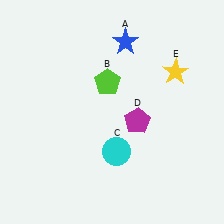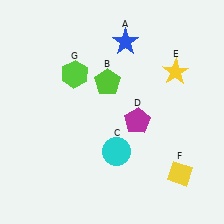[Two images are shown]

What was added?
A yellow diamond (F), a lime hexagon (G) were added in Image 2.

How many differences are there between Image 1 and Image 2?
There are 2 differences between the two images.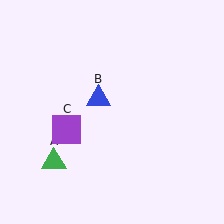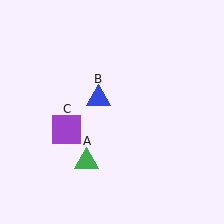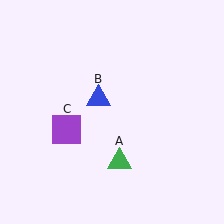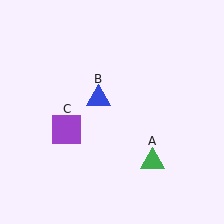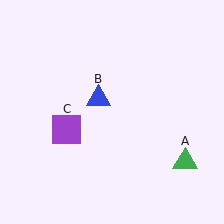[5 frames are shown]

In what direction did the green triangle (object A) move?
The green triangle (object A) moved right.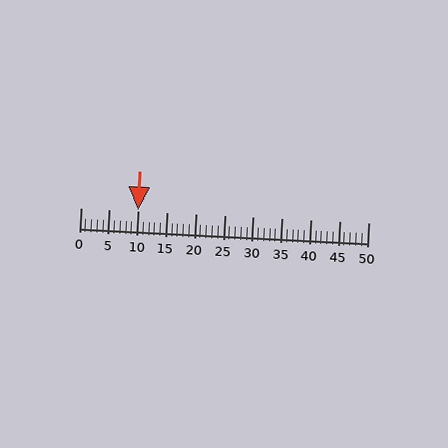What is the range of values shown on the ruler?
The ruler shows values from 0 to 50.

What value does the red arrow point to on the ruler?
The red arrow points to approximately 10.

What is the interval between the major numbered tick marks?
The major tick marks are spaced 5 units apart.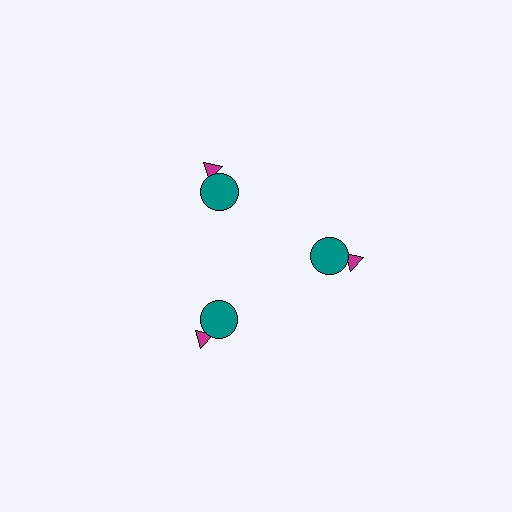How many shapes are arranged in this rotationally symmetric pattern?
There are 6 shapes, arranged in 3 groups of 2.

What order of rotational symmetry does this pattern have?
This pattern has 3-fold rotational symmetry.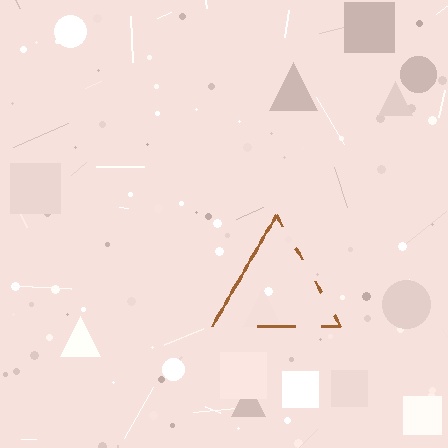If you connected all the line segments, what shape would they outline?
They would outline a triangle.